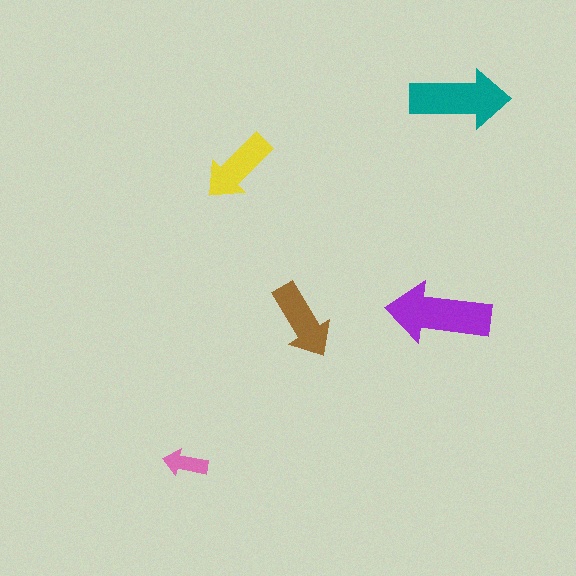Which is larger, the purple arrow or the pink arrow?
The purple one.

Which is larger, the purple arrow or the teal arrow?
The purple one.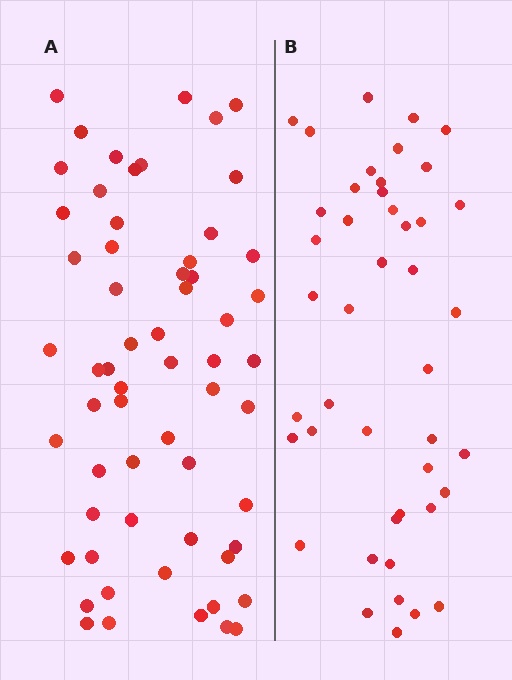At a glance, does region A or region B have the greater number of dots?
Region A (the left region) has more dots.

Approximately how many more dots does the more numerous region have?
Region A has approximately 15 more dots than region B.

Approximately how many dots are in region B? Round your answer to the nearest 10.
About 40 dots. (The exact count is 44, which rounds to 40.)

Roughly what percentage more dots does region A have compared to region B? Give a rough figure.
About 35% more.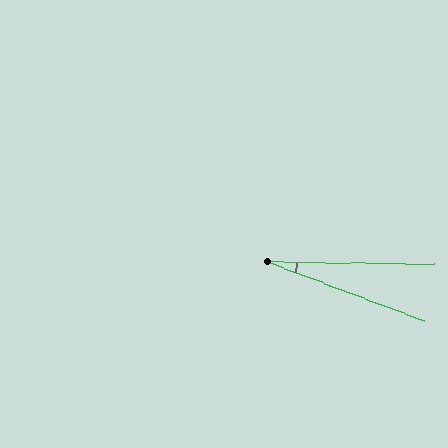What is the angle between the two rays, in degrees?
Approximately 20 degrees.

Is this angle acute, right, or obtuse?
It is acute.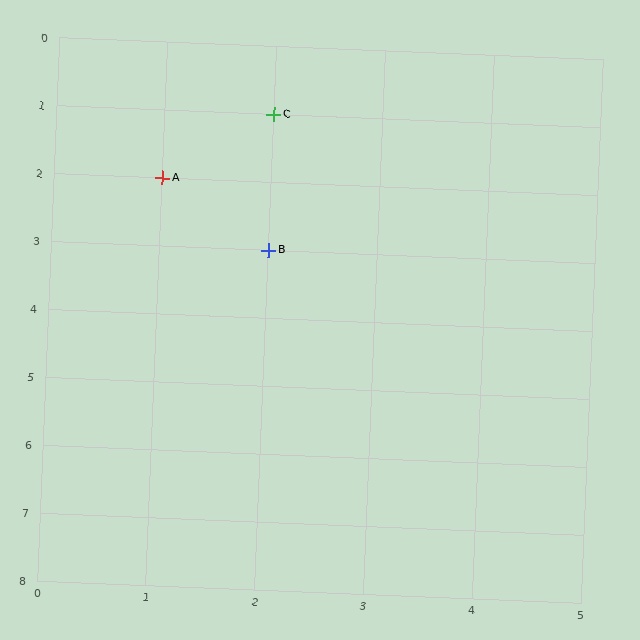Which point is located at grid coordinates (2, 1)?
Point C is at (2, 1).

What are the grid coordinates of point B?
Point B is at grid coordinates (2, 3).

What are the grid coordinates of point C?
Point C is at grid coordinates (2, 1).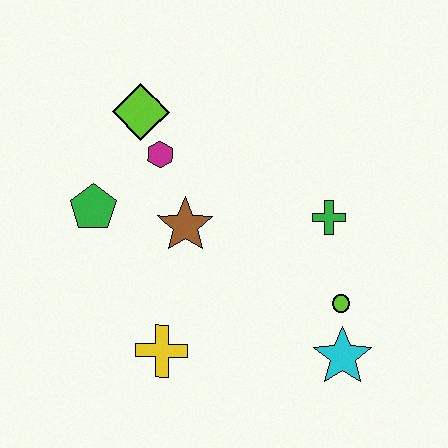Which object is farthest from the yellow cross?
The lime diamond is farthest from the yellow cross.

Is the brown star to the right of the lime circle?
No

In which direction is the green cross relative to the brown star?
The green cross is to the right of the brown star.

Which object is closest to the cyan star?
The lime circle is closest to the cyan star.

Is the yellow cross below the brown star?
Yes